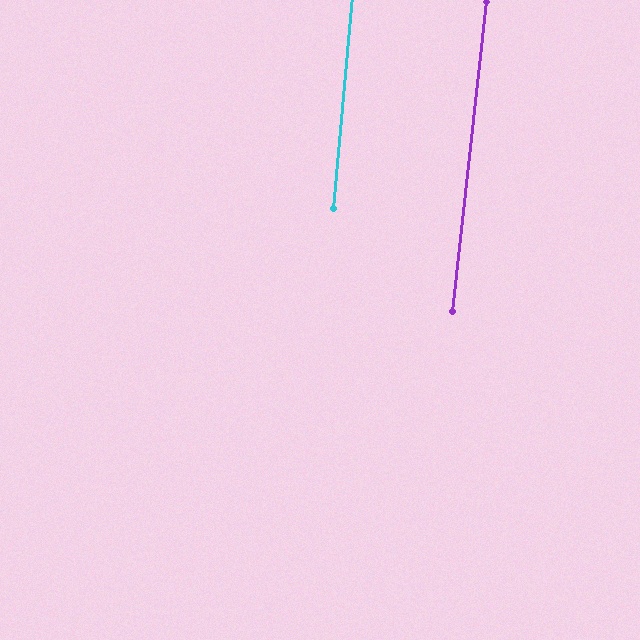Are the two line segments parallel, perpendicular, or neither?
Parallel — their directions differ by only 1.1°.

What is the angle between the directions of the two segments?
Approximately 1 degree.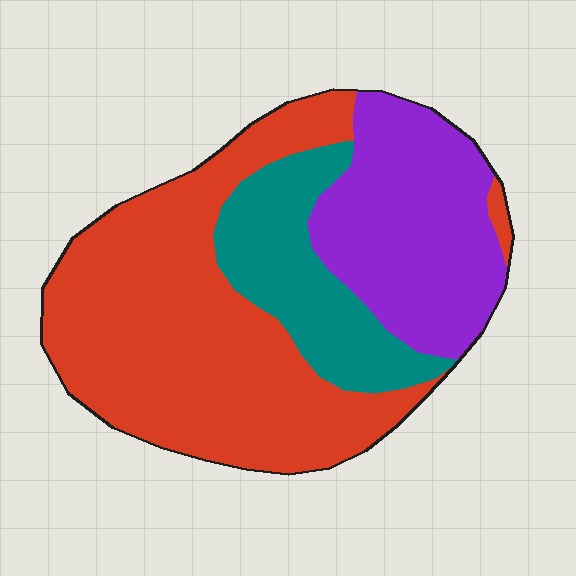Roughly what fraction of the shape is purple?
Purple takes up about one quarter (1/4) of the shape.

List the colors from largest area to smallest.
From largest to smallest: red, purple, teal.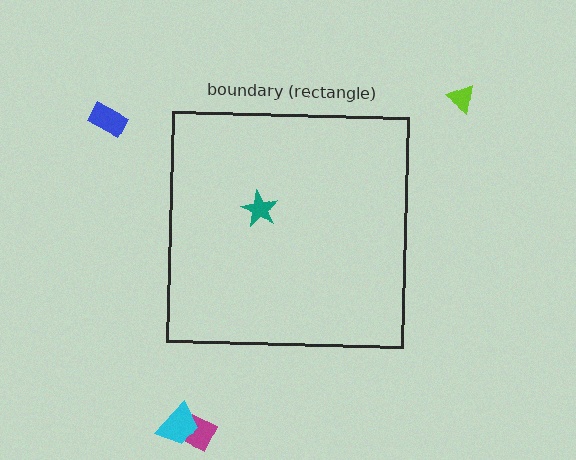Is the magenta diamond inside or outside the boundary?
Outside.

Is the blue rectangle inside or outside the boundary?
Outside.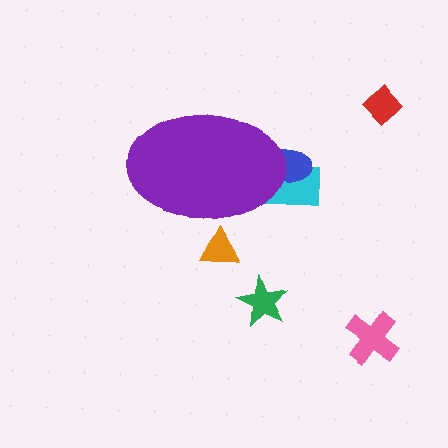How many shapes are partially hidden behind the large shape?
3 shapes are partially hidden.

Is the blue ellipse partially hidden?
Yes, the blue ellipse is partially hidden behind the purple ellipse.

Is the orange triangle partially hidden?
Yes, the orange triangle is partially hidden behind the purple ellipse.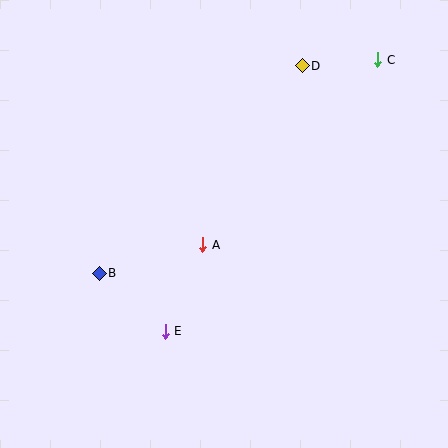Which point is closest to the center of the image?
Point A at (203, 245) is closest to the center.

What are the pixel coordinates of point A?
Point A is at (203, 245).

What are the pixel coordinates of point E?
Point E is at (165, 331).